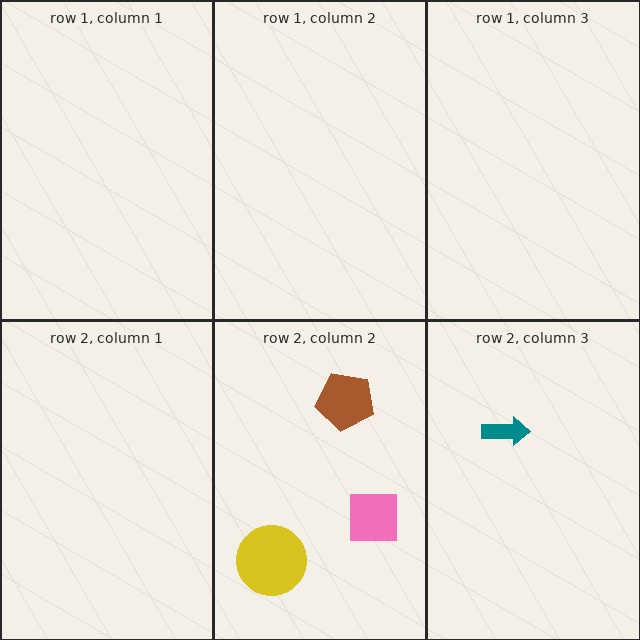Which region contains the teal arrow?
The row 2, column 3 region.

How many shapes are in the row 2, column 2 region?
3.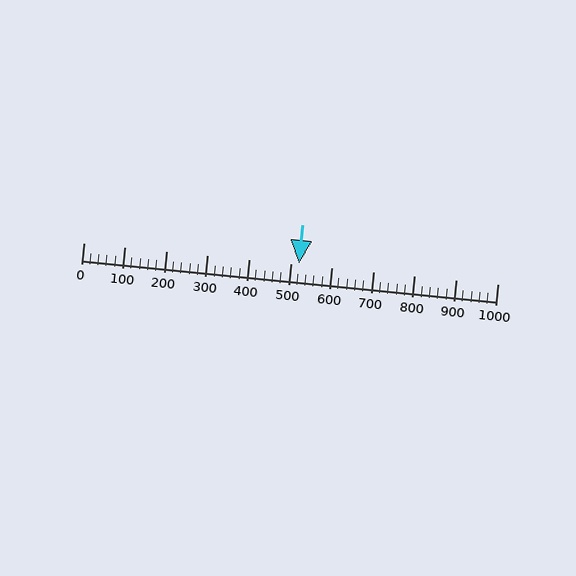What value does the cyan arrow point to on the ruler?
The cyan arrow points to approximately 520.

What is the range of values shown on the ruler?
The ruler shows values from 0 to 1000.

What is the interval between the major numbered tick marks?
The major tick marks are spaced 100 units apart.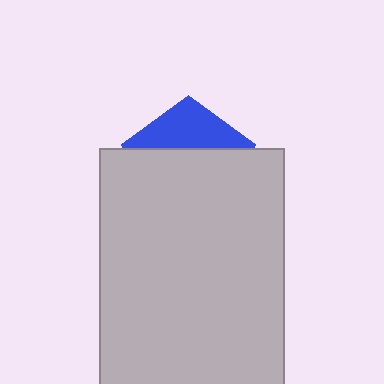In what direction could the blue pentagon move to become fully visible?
The blue pentagon could move up. That would shift it out from behind the light gray rectangle entirely.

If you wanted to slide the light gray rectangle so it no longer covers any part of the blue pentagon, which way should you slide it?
Slide it down — that is the most direct way to separate the two shapes.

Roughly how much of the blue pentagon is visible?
A small part of it is visible (roughly 31%).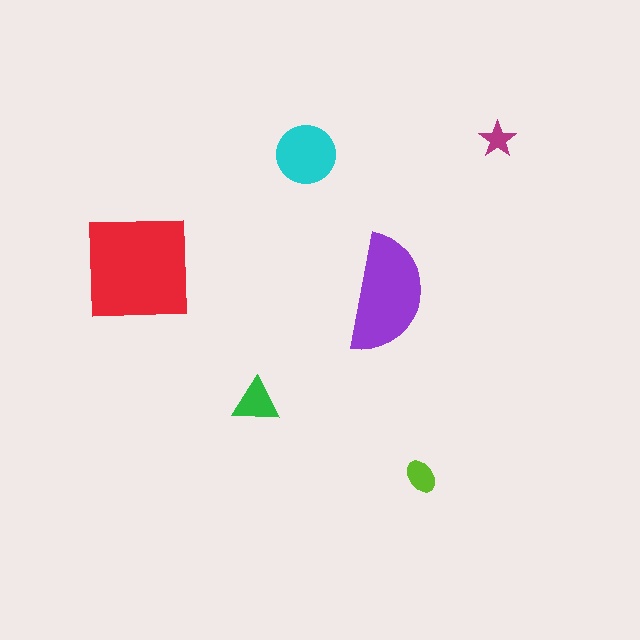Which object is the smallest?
The magenta star.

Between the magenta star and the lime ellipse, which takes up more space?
The lime ellipse.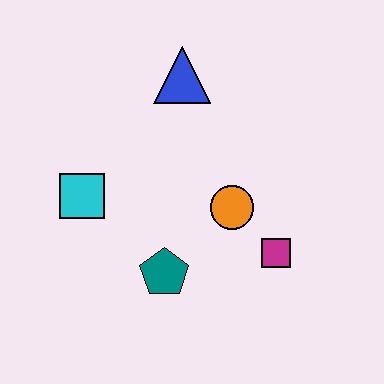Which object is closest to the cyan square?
The teal pentagon is closest to the cyan square.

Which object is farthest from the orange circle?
The cyan square is farthest from the orange circle.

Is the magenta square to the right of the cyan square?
Yes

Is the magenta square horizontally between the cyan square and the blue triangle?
No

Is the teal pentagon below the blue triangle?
Yes